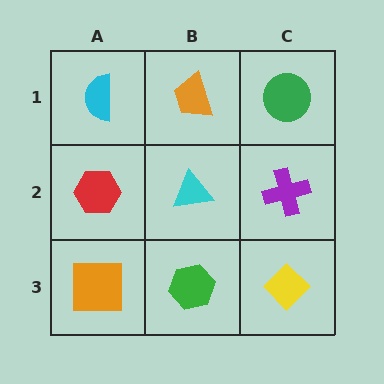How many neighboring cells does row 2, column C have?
3.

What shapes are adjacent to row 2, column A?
A cyan semicircle (row 1, column A), an orange square (row 3, column A), a cyan triangle (row 2, column B).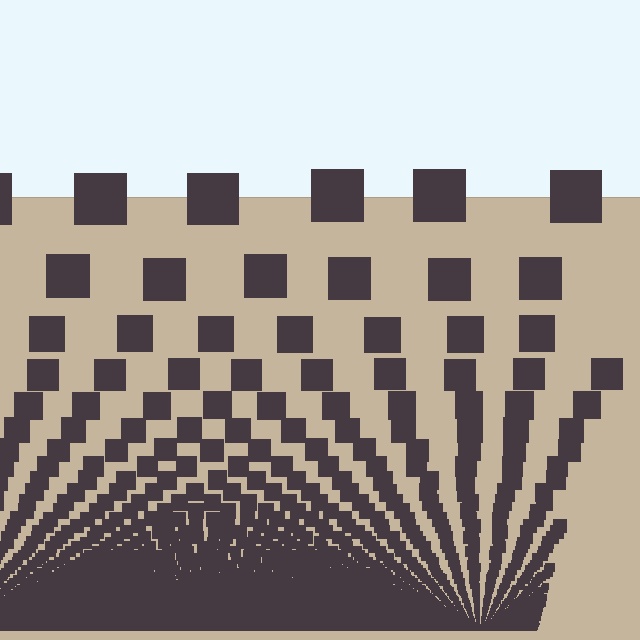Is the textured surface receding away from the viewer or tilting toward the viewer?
The surface appears to tilt toward the viewer. Texture elements get larger and sparser toward the top.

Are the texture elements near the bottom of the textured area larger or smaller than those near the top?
Smaller. The gradient is inverted — elements near the bottom are smaller and denser.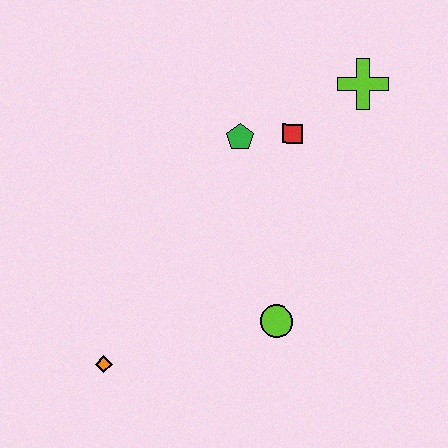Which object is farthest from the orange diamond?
The lime cross is farthest from the orange diamond.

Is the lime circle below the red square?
Yes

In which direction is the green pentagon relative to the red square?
The green pentagon is to the left of the red square.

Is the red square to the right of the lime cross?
No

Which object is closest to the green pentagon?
The red square is closest to the green pentagon.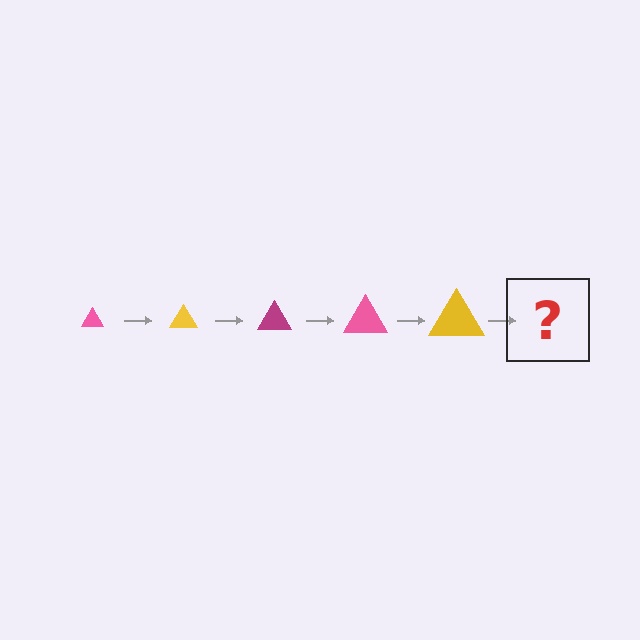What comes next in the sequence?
The next element should be a magenta triangle, larger than the previous one.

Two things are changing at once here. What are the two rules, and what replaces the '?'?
The two rules are that the triangle grows larger each step and the color cycles through pink, yellow, and magenta. The '?' should be a magenta triangle, larger than the previous one.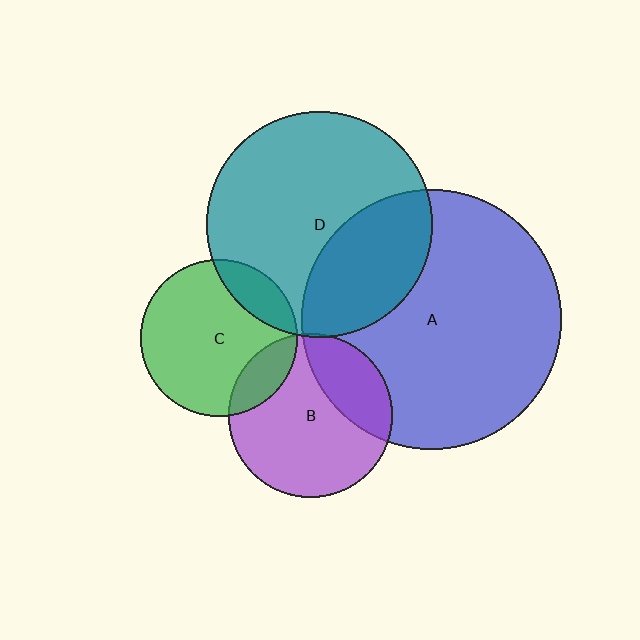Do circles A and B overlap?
Yes.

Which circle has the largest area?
Circle A (blue).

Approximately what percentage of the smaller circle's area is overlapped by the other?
Approximately 25%.